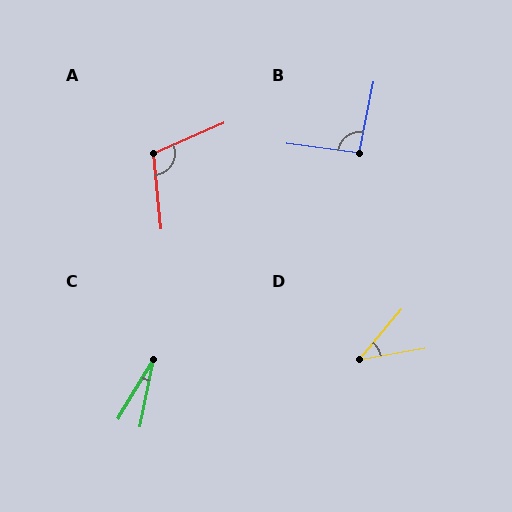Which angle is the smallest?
C, at approximately 20 degrees.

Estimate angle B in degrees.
Approximately 93 degrees.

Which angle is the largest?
A, at approximately 108 degrees.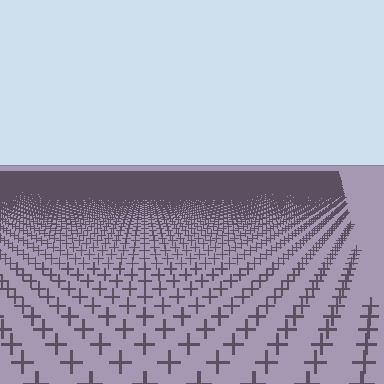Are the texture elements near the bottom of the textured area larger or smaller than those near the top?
Larger. Near the bottom, elements are closer to the viewer and appear at a bigger on-screen size.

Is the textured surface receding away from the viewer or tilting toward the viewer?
The surface is receding away from the viewer. Texture elements get smaller and denser toward the top.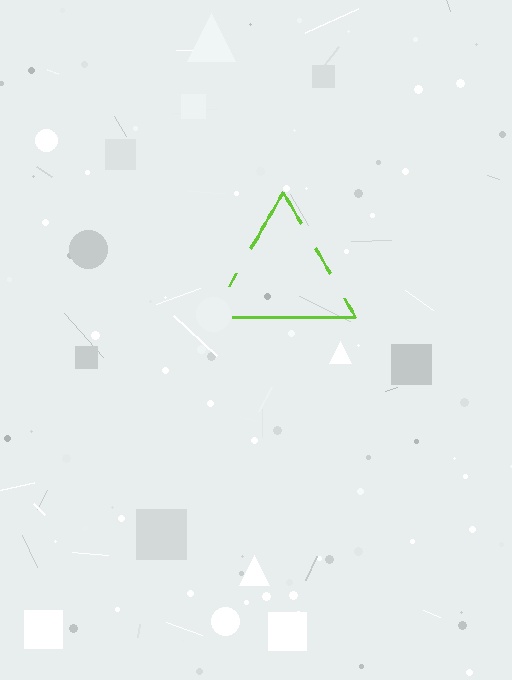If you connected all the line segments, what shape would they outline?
They would outline a triangle.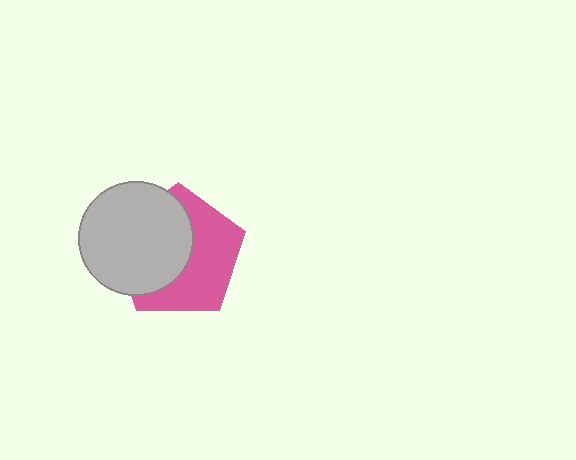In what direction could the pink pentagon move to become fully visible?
The pink pentagon could move right. That would shift it out from behind the light gray circle entirely.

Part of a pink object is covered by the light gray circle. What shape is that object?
It is a pentagon.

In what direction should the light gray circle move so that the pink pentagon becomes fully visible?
The light gray circle should move left. That is the shortest direction to clear the overlap and leave the pink pentagon fully visible.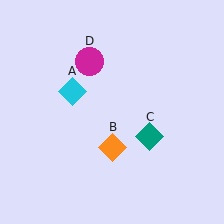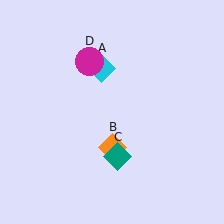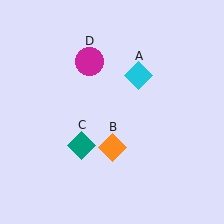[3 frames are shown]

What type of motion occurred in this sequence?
The cyan diamond (object A), teal diamond (object C) rotated clockwise around the center of the scene.